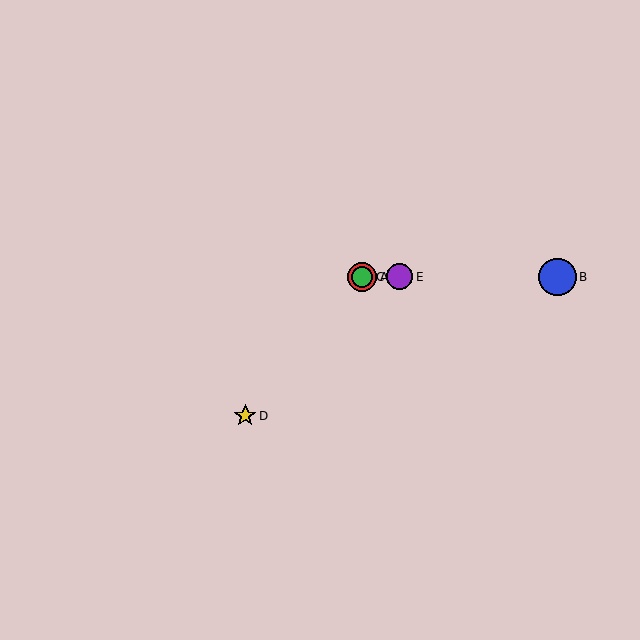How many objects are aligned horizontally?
4 objects (A, B, C, E) are aligned horizontally.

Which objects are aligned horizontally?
Objects A, B, C, E are aligned horizontally.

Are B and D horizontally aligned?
No, B is at y≈277 and D is at y≈416.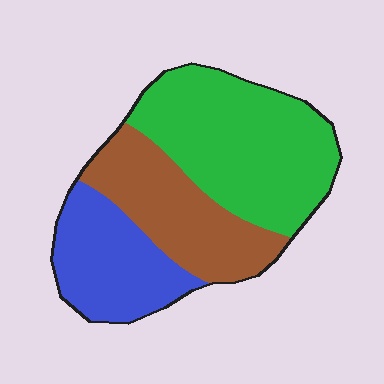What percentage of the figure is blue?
Blue takes up between a quarter and a half of the figure.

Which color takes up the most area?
Green, at roughly 45%.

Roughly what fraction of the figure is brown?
Brown covers 29% of the figure.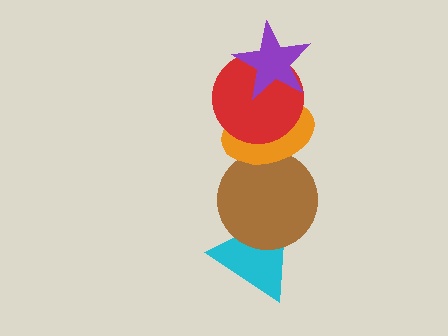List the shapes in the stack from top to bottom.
From top to bottom: the purple star, the red circle, the orange ellipse, the brown circle, the cyan triangle.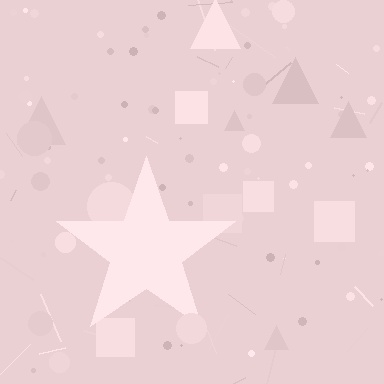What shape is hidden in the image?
A star is hidden in the image.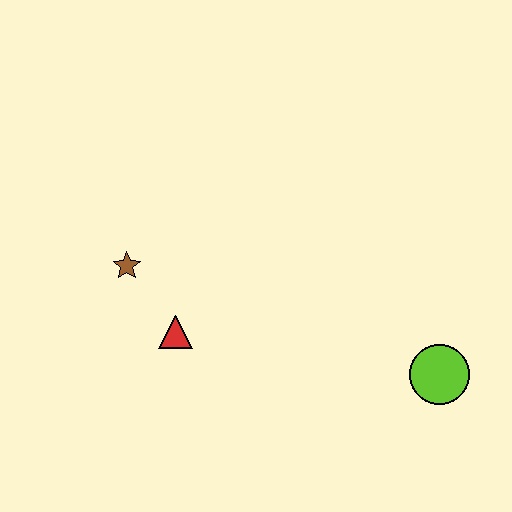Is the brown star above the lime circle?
Yes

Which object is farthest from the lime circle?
The brown star is farthest from the lime circle.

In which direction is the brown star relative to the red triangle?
The brown star is above the red triangle.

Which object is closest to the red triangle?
The brown star is closest to the red triangle.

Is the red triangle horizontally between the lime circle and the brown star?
Yes